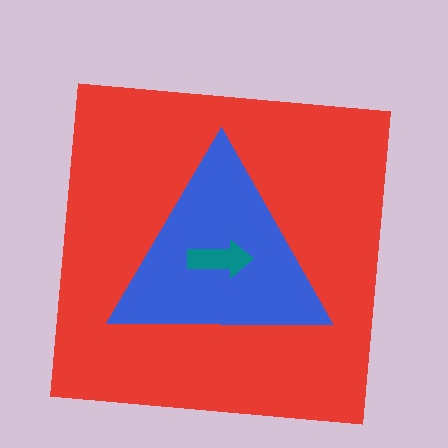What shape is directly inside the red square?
The blue triangle.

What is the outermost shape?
The red square.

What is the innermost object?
The teal arrow.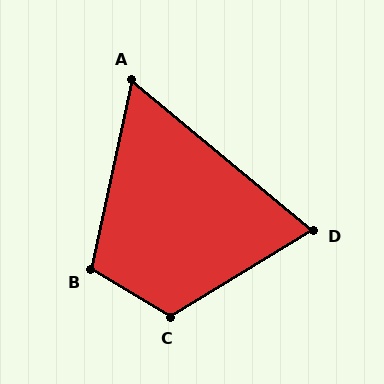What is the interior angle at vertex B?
Approximately 109 degrees (obtuse).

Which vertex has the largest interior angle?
C, at approximately 118 degrees.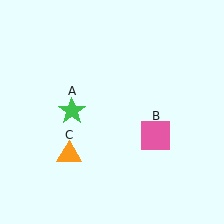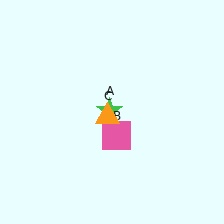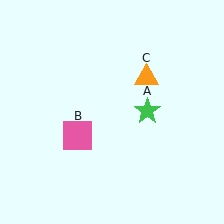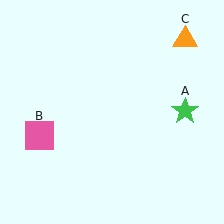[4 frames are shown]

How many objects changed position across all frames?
3 objects changed position: green star (object A), pink square (object B), orange triangle (object C).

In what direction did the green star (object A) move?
The green star (object A) moved right.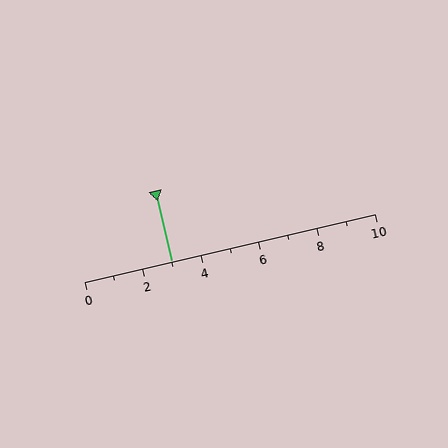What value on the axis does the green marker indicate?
The marker indicates approximately 3.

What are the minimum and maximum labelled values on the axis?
The axis runs from 0 to 10.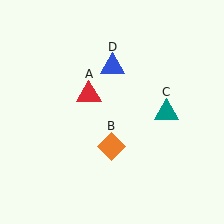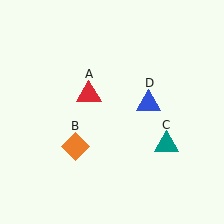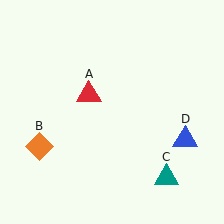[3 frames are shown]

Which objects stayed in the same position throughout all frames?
Red triangle (object A) remained stationary.